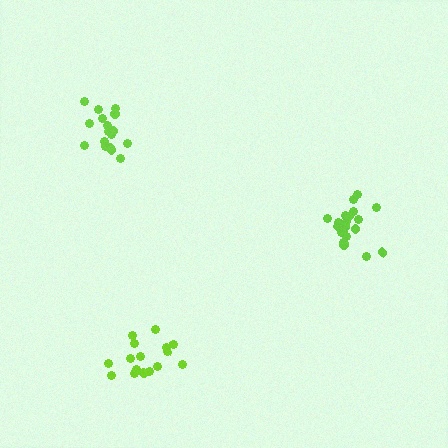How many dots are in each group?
Group 1: 21 dots, Group 2: 17 dots, Group 3: 17 dots (55 total).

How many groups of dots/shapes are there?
There are 3 groups.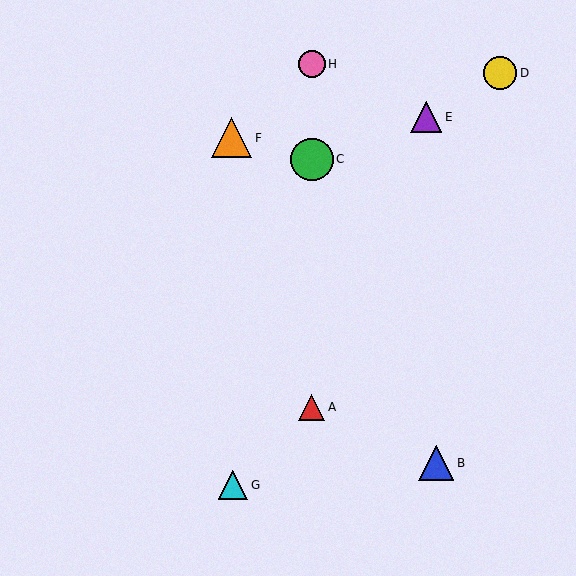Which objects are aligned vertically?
Objects A, C, H are aligned vertically.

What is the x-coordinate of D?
Object D is at x≈500.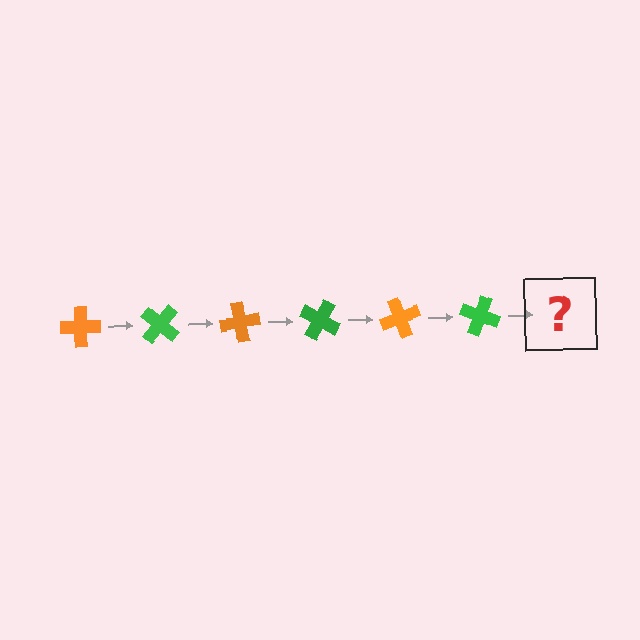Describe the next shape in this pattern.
It should be an orange cross, rotated 240 degrees from the start.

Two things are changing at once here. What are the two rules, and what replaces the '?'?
The two rules are that it rotates 40 degrees each step and the color cycles through orange and green. The '?' should be an orange cross, rotated 240 degrees from the start.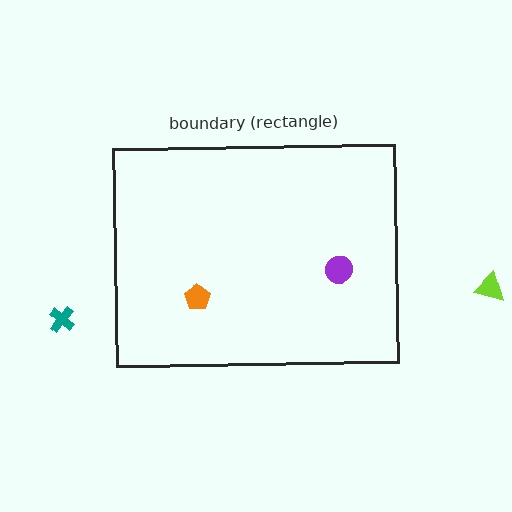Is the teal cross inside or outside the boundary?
Outside.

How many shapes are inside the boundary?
2 inside, 2 outside.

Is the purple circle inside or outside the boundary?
Inside.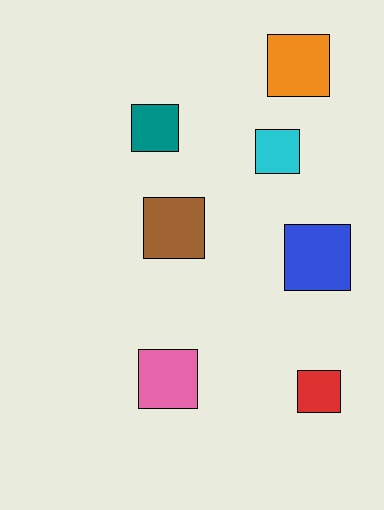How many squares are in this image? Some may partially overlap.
There are 7 squares.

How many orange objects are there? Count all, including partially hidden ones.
There is 1 orange object.